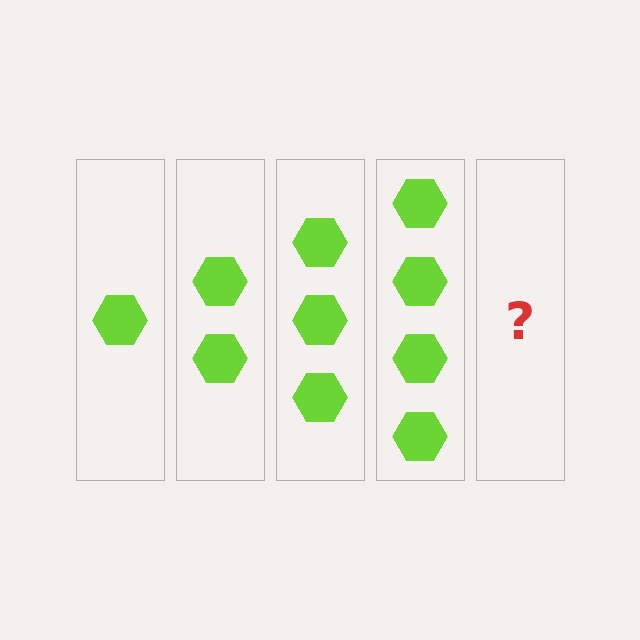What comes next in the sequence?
The next element should be 5 hexagons.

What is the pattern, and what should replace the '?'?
The pattern is that each step adds one more hexagon. The '?' should be 5 hexagons.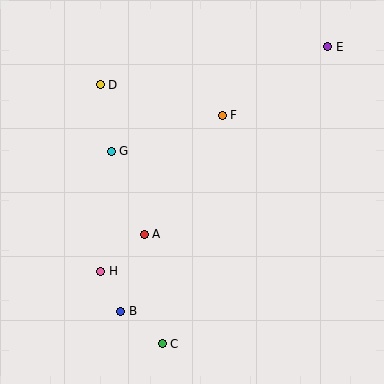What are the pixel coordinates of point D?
Point D is at (100, 85).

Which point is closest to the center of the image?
Point A at (144, 234) is closest to the center.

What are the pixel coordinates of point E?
Point E is at (328, 47).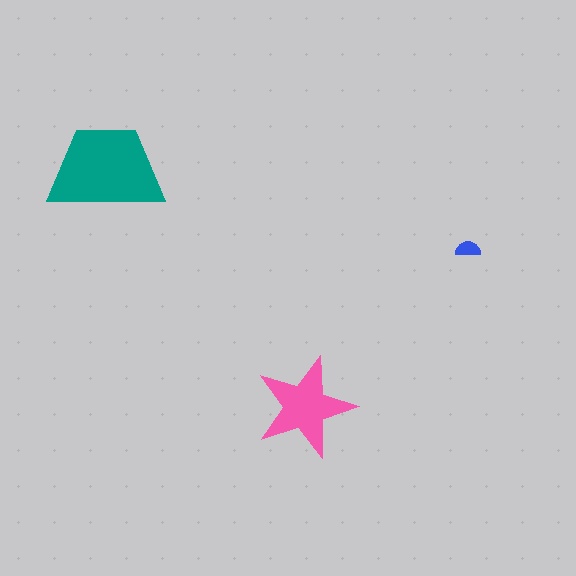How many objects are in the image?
There are 3 objects in the image.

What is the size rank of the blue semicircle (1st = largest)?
3rd.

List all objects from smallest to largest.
The blue semicircle, the pink star, the teal trapezoid.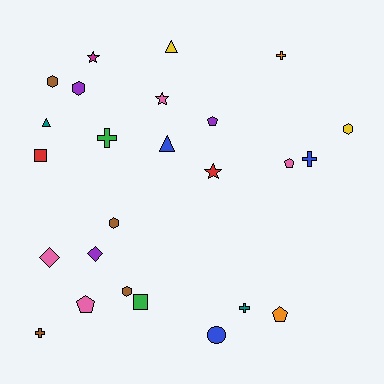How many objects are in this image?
There are 25 objects.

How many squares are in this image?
There are 2 squares.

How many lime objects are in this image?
There are no lime objects.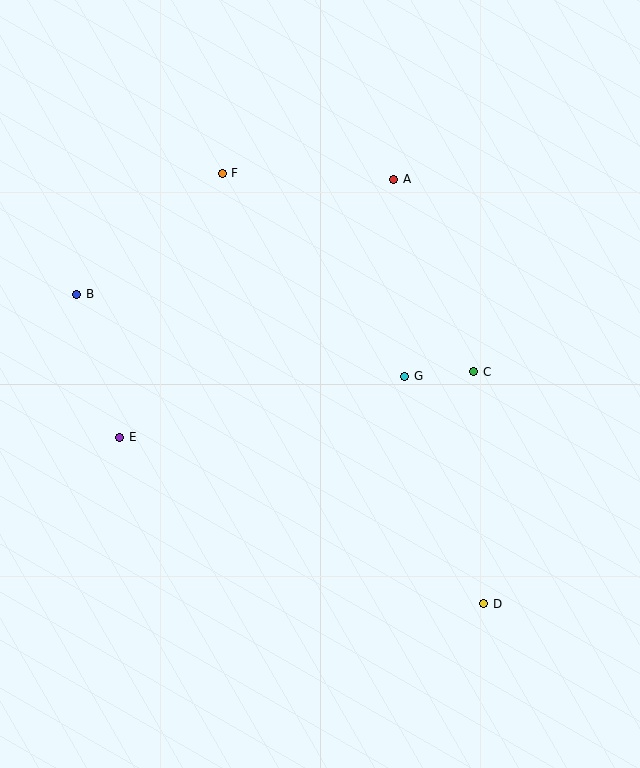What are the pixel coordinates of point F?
Point F is at (222, 173).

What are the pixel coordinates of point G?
Point G is at (405, 376).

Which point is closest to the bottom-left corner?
Point E is closest to the bottom-left corner.